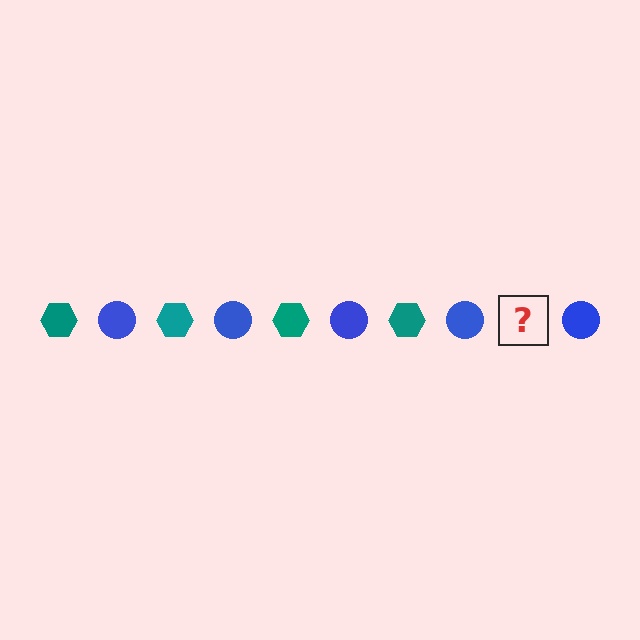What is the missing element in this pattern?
The missing element is a teal hexagon.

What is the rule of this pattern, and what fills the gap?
The rule is that the pattern alternates between teal hexagon and blue circle. The gap should be filled with a teal hexagon.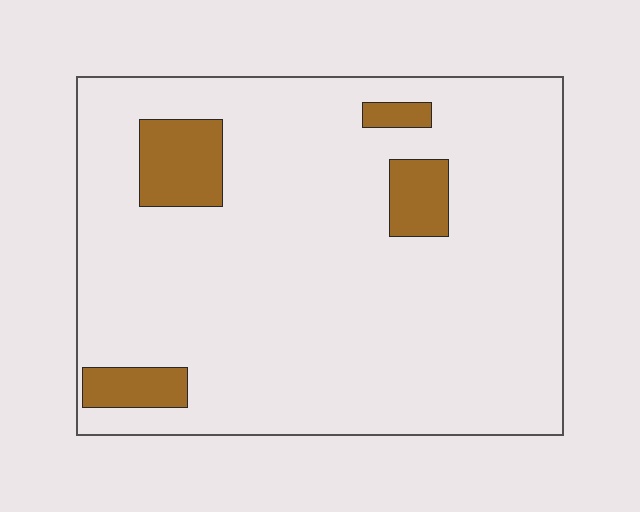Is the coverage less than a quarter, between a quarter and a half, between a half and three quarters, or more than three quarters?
Less than a quarter.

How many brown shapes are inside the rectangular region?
4.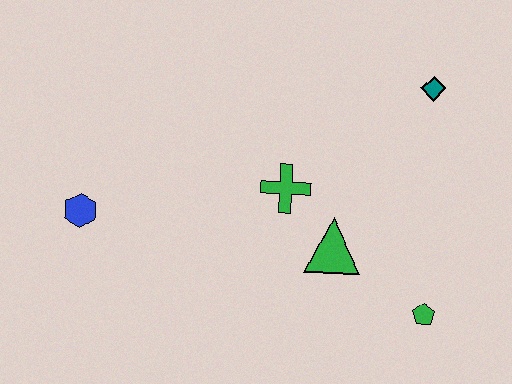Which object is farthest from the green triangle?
The blue hexagon is farthest from the green triangle.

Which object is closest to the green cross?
The green triangle is closest to the green cross.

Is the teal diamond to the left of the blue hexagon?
No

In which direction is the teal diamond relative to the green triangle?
The teal diamond is above the green triangle.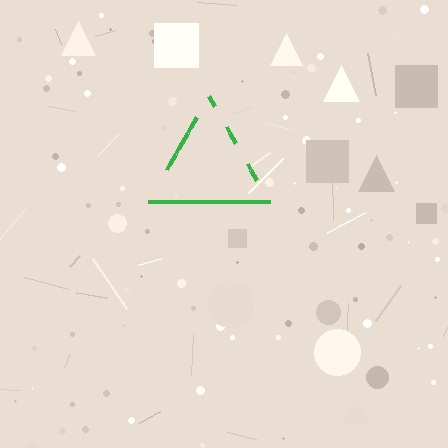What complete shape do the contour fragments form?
The contour fragments form a triangle.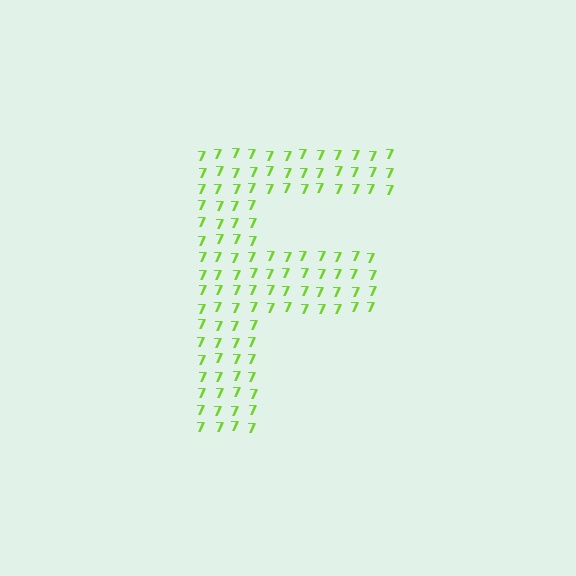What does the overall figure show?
The overall figure shows the letter F.